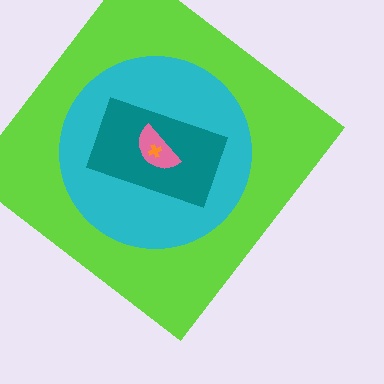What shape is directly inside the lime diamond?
The cyan circle.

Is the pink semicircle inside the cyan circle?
Yes.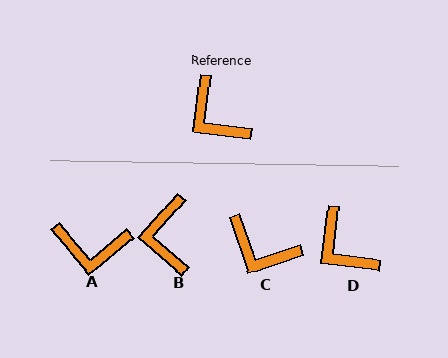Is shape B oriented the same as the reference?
No, it is off by about 35 degrees.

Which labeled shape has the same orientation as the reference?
D.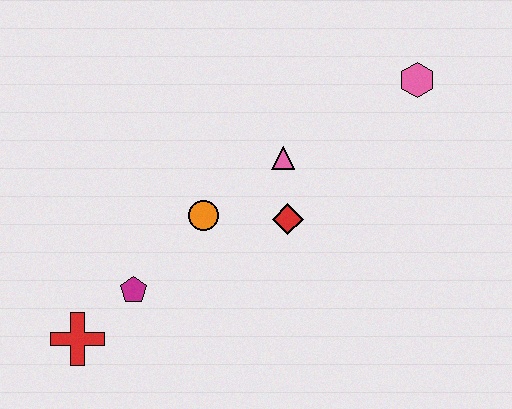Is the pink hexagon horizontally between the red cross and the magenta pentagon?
No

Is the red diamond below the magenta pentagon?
No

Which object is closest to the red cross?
The magenta pentagon is closest to the red cross.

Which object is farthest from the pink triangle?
The red cross is farthest from the pink triangle.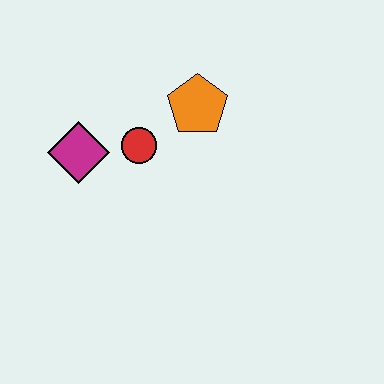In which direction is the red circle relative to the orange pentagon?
The red circle is to the left of the orange pentagon.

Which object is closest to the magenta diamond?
The red circle is closest to the magenta diamond.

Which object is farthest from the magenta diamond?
The orange pentagon is farthest from the magenta diamond.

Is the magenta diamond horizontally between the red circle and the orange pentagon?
No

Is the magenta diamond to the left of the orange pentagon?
Yes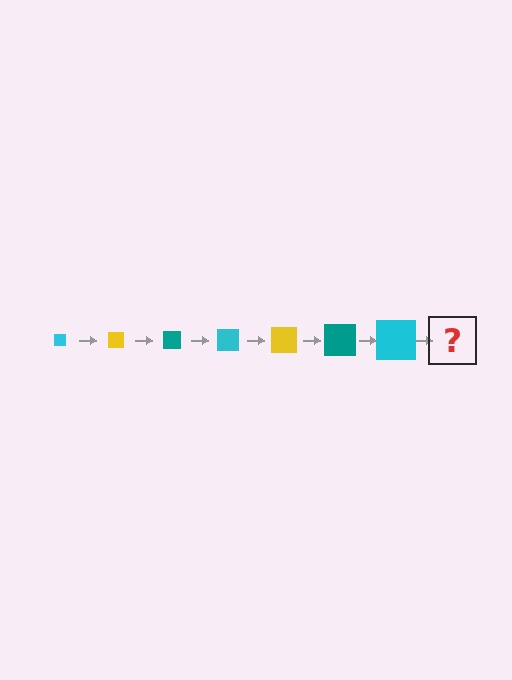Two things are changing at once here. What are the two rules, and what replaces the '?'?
The two rules are that the square grows larger each step and the color cycles through cyan, yellow, and teal. The '?' should be a yellow square, larger than the previous one.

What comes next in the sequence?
The next element should be a yellow square, larger than the previous one.